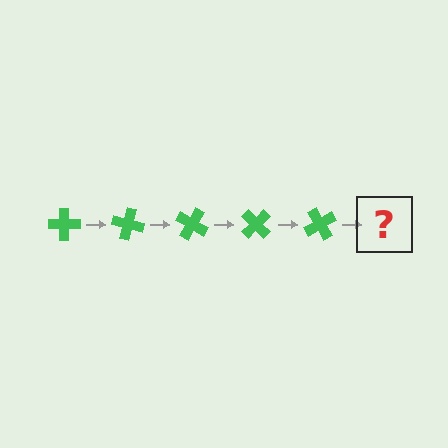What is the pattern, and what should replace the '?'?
The pattern is that the cross rotates 15 degrees each step. The '?' should be a green cross rotated 75 degrees.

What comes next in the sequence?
The next element should be a green cross rotated 75 degrees.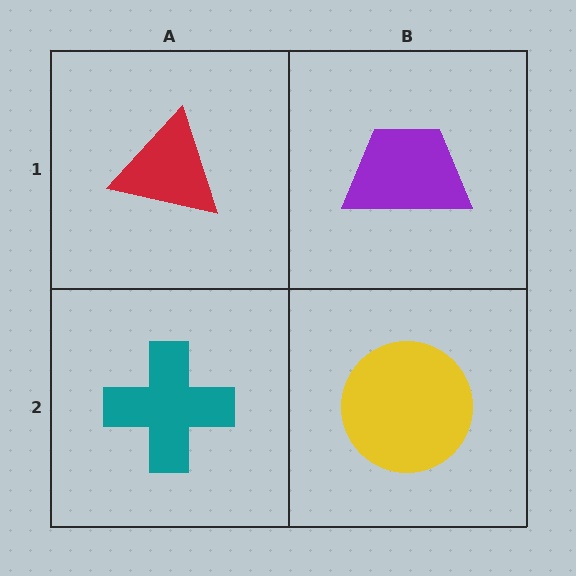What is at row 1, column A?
A red triangle.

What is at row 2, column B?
A yellow circle.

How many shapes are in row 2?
2 shapes.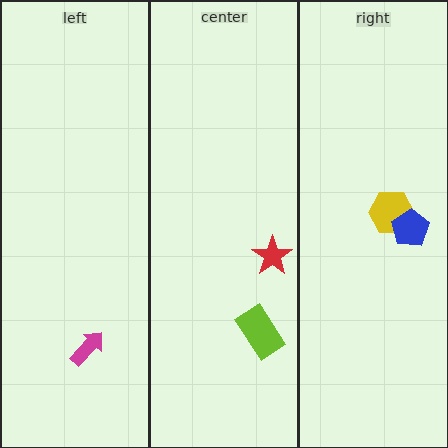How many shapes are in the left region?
1.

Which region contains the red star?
The center region.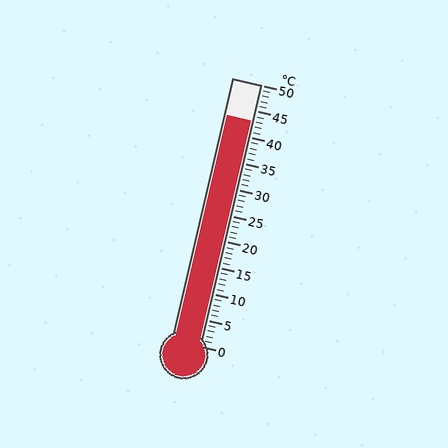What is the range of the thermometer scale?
The thermometer scale ranges from 0°C to 50°C.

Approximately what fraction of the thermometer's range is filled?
The thermometer is filled to approximately 85% of its range.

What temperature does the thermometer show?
The thermometer shows approximately 43°C.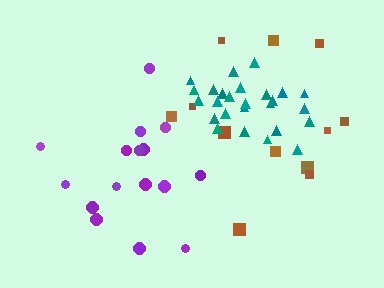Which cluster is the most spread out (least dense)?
Brown.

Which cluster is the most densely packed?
Teal.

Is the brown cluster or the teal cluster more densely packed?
Teal.